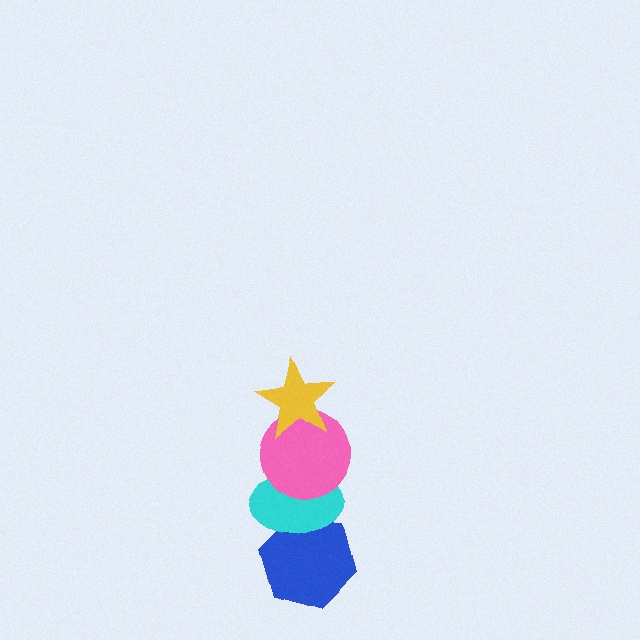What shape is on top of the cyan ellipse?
The pink circle is on top of the cyan ellipse.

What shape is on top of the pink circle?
The yellow star is on top of the pink circle.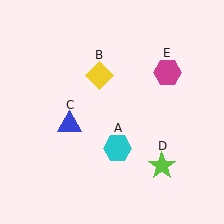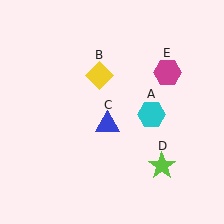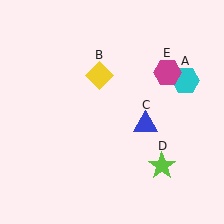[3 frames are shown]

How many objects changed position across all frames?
2 objects changed position: cyan hexagon (object A), blue triangle (object C).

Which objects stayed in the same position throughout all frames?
Yellow diamond (object B) and lime star (object D) and magenta hexagon (object E) remained stationary.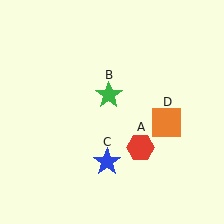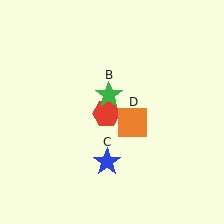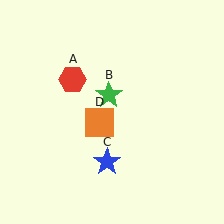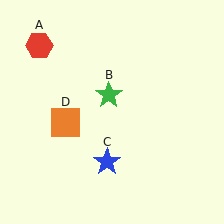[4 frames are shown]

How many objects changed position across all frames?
2 objects changed position: red hexagon (object A), orange square (object D).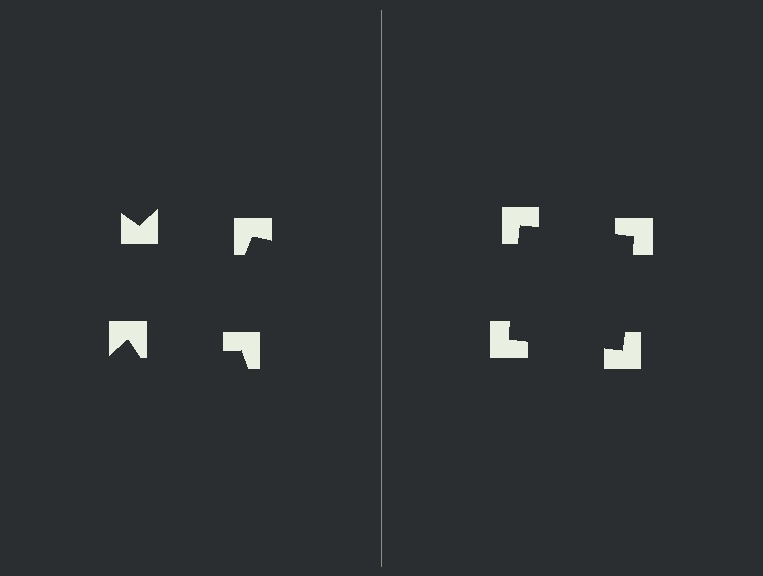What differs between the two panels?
The notched squares are positioned identically on both sides; only the wedge orientations differ. On the right they align to a square; on the left they are misaligned.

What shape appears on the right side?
An illusory square.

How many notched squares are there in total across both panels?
8 — 4 on each side.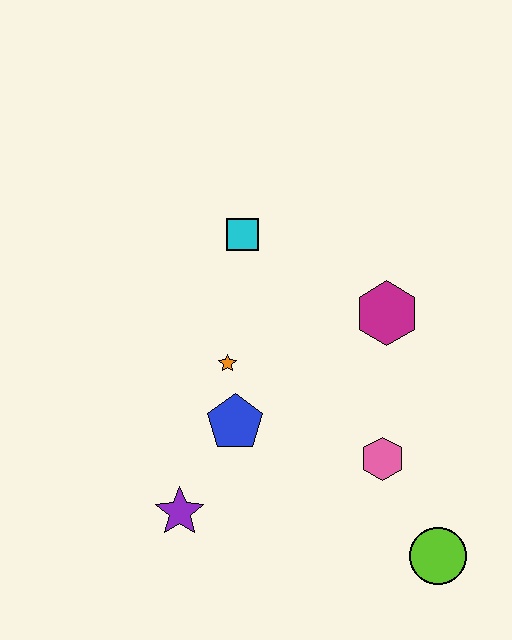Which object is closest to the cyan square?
The orange star is closest to the cyan square.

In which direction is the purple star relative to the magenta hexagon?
The purple star is to the left of the magenta hexagon.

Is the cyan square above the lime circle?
Yes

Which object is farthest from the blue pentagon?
The lime circle is farthest from the blue pentagon.